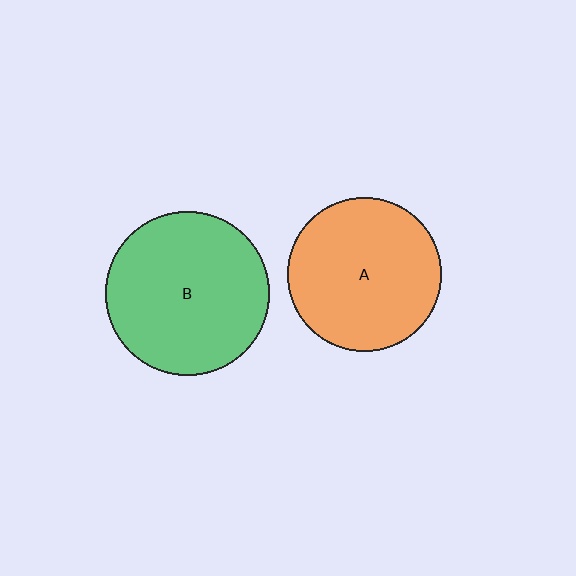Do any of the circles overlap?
No, none of the circles overlap.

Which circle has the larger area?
Circle B (green).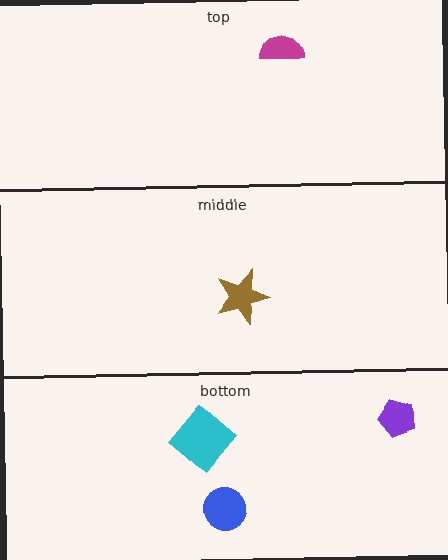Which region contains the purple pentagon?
The bottom region.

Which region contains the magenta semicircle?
The top region.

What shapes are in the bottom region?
The purple pentagon, the blue circle, the cyan diamond.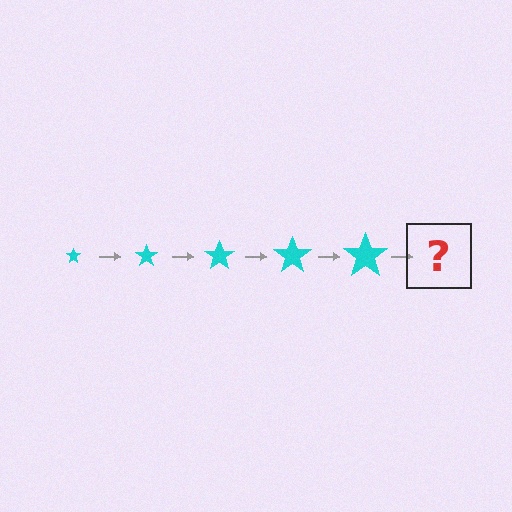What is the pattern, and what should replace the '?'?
The pattern is that the star gets progressively larger each step. The '?' should be a cyan star, larger than the previous one.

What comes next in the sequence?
The next element should be a cyan star, larger than the previous one.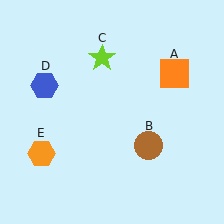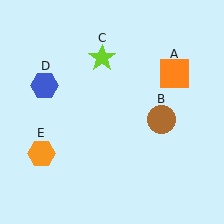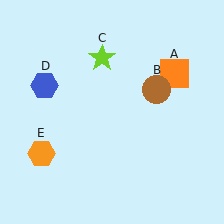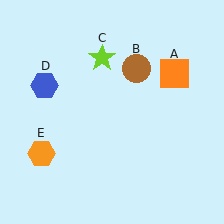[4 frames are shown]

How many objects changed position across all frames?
1 object changed position: brown circle (object B).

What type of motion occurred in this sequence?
The brown circle (object B) rotated counterclockwise around the center of the scene.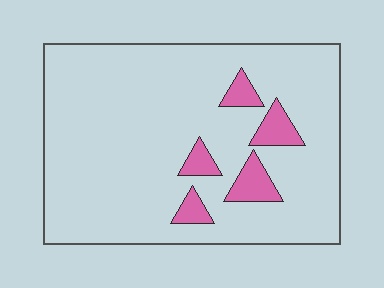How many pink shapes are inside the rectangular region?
5.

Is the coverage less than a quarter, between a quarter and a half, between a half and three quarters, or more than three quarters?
Less than a quarter.